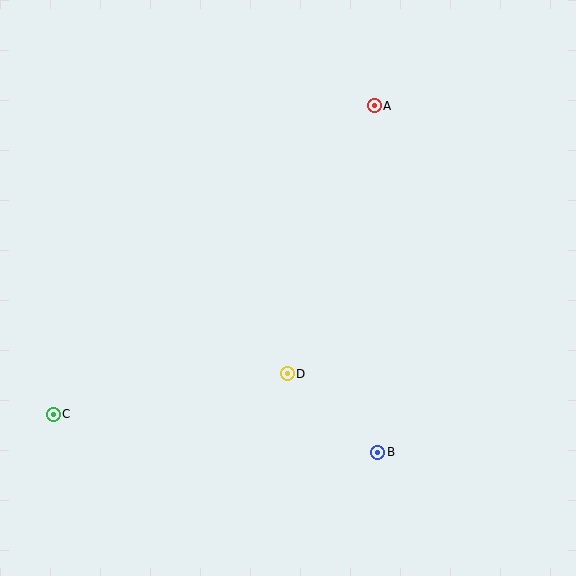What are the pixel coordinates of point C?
Point C is at (53, 414).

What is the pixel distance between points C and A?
The distance between C and A is 445 pixels.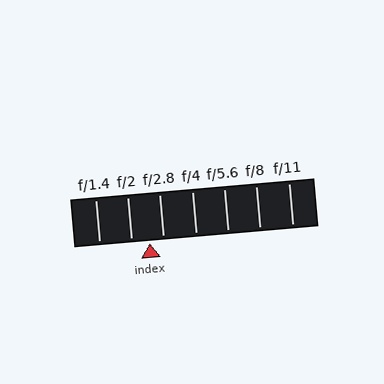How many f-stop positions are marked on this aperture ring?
There are 7 f-stop positions marked.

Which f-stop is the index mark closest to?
The index mark is closest to f/2.8.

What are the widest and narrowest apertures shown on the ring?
The widest aperture shown is f/1.4 and the narrowest is f/11.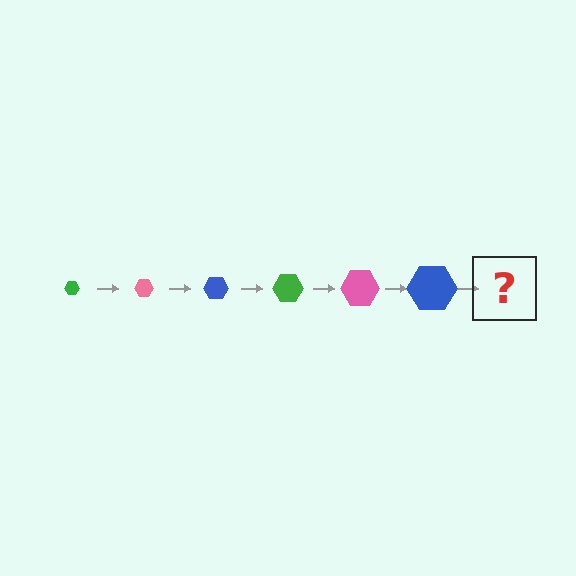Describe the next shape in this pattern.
It should be a green hexagon, larger than the previous one.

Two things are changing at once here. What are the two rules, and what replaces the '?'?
The two rules are that the hexagon grows larger each step and the color cycles through green, pink, and blue. The '?' should be a green hexagon, larger than the previous one.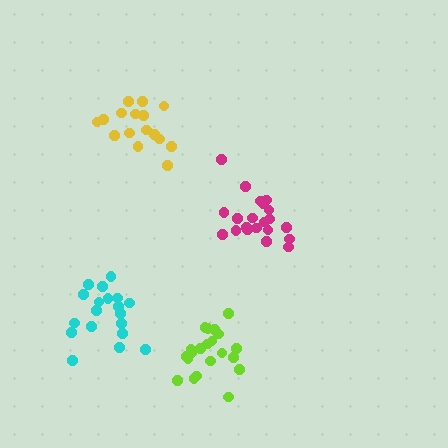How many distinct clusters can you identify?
There are 4 distinct clusters.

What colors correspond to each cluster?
The clusters are colored: yellow, magenta, cyan, lime.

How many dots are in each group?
Group 1: 16 dots, Group 2: 21 dots, Group 3: 19 dots, Group 4: 21 dots (77 total).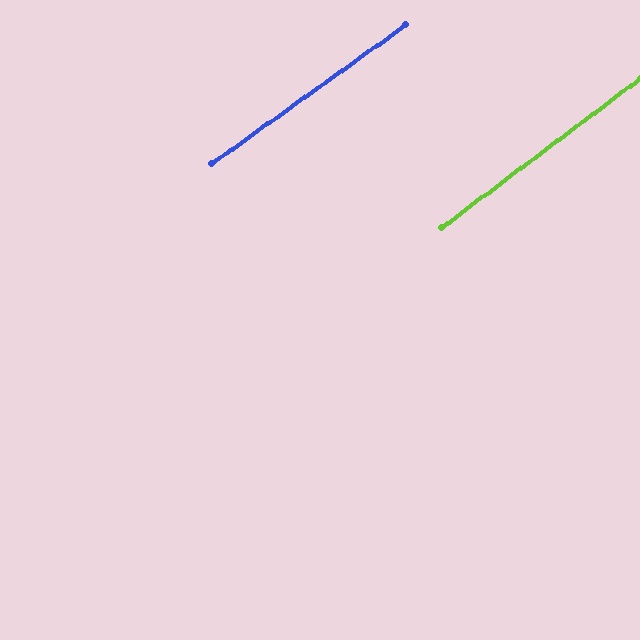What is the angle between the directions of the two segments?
Approximately 1 degree.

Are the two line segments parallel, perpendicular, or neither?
Parallel — their directions differ by only 1.4°.